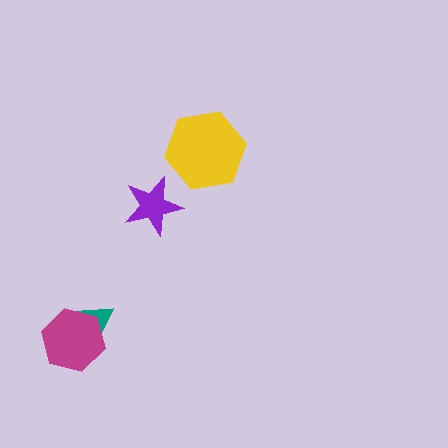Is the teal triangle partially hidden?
Yes, it is partially covered by another shape.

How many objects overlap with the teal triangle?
1 object overlaps with the teal triangle.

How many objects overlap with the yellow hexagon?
0 objects overlap with the yellow hexagon.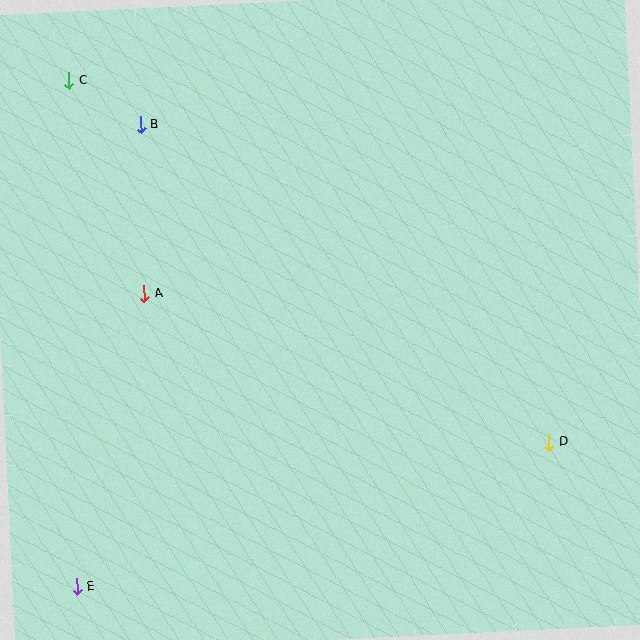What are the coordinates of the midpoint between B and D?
The midpoint between B and D is at (345, 283).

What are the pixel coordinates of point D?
Point D is at (549, 442).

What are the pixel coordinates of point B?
Point B is at (140, 125).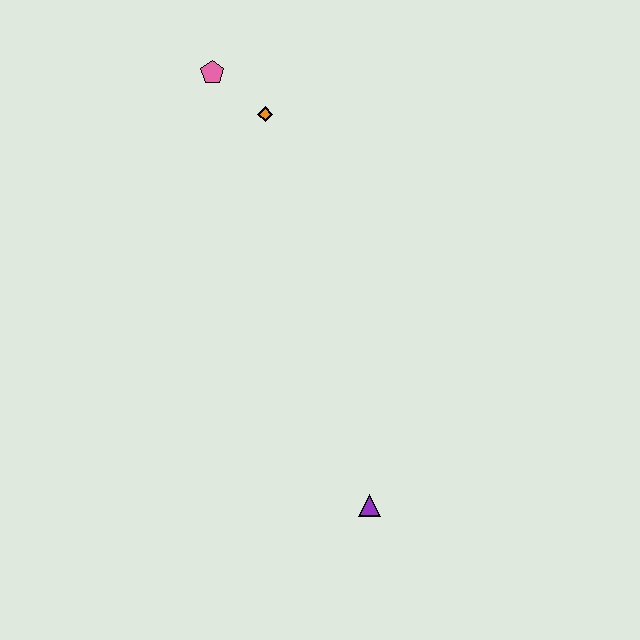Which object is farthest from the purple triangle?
The pink pentagon is farthest from the purple triangle.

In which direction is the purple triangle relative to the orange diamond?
The purple triangle is below the orange diamond.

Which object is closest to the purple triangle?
The orange diamond is closest to the purple triangle.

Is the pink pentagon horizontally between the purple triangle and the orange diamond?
No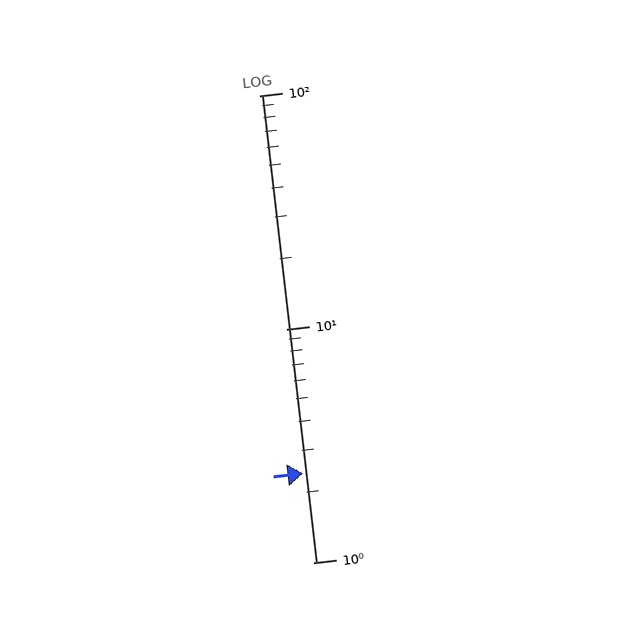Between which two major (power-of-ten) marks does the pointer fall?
The pointer is between 1 and 10.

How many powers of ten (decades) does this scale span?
The scale spans 2 decades, from 1 to 100.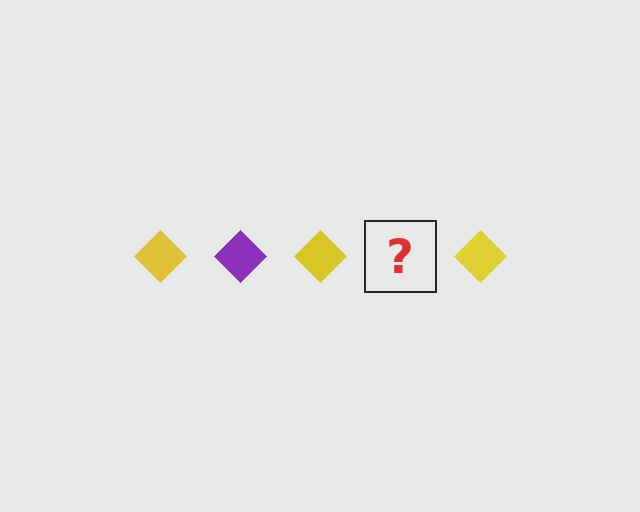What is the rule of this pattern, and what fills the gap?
The rule is that the pattern cycles through yellow, purple diamonds. The gap should be filled with a purple diamond.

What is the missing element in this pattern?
The missing element is a purple diamond.